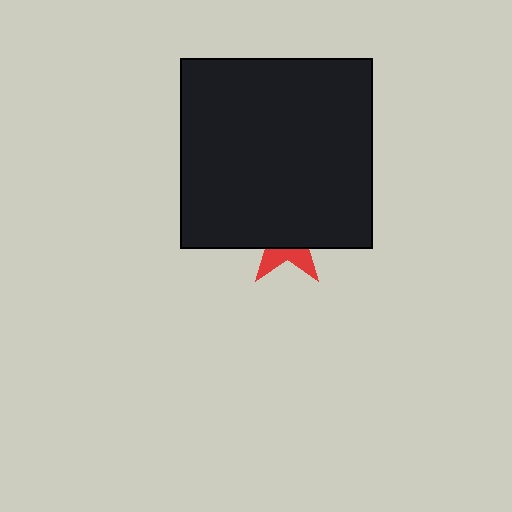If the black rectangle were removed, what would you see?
You would see the complete red star.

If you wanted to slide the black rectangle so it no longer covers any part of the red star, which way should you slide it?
Slide it up — that is the most direct way to separate the two shapes.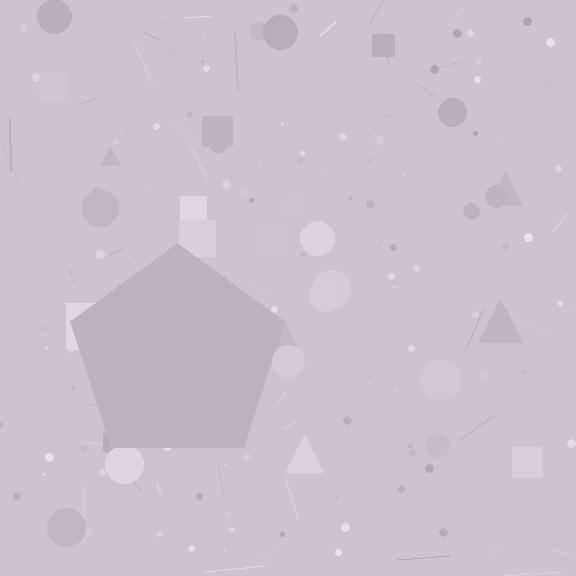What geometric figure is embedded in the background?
A pentagon is embedded in the background.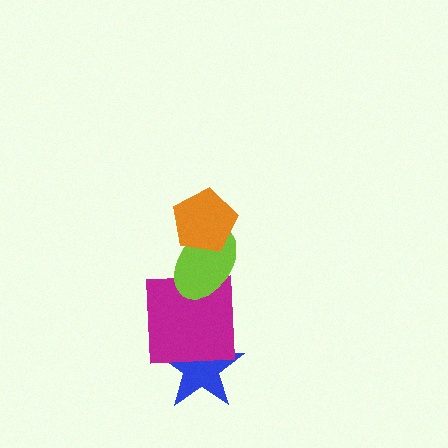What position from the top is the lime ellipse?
The lime ellipse is 2nd from the top.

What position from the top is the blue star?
The blue star is 4th from the top.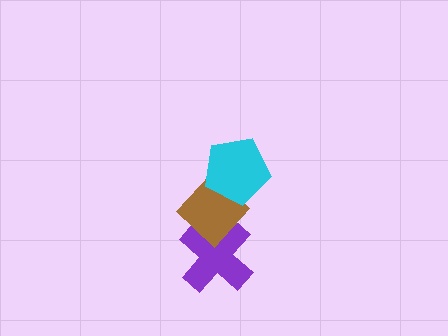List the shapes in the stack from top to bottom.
From top to bottom: the cyan pentagon, the brown diamond, the purple cross.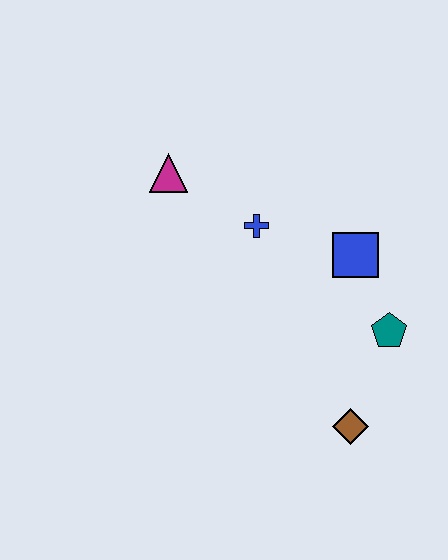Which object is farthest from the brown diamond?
The magenta triangle is farthest from the brown diamond.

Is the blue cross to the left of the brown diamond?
Yes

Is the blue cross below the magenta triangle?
Yes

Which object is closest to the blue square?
The teal pentagon is closest to the blue square.